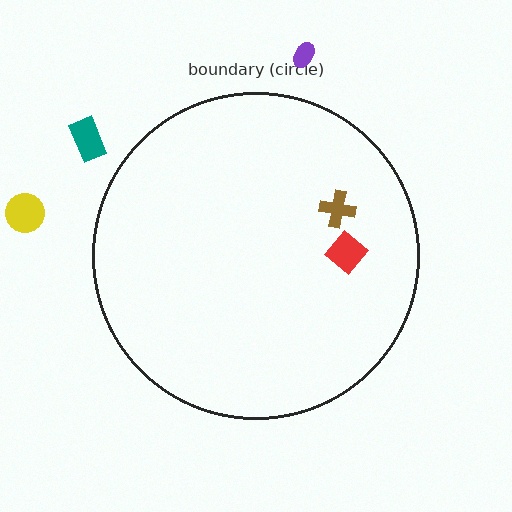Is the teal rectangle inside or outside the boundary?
Outside.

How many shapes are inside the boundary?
2 inside, 3 outside.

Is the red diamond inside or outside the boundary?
Inside.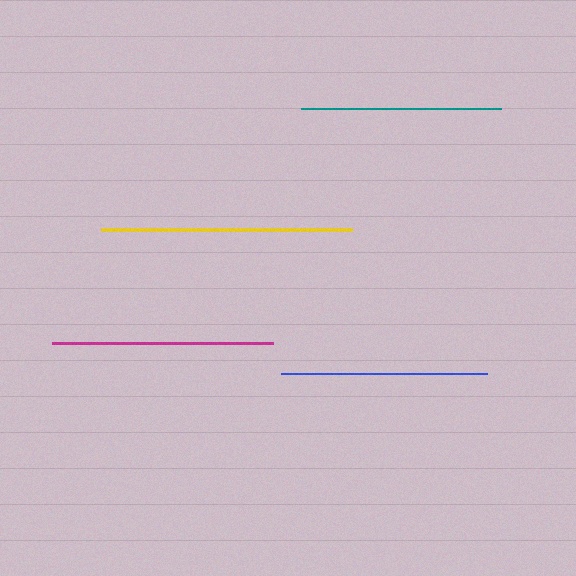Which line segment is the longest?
The yellow line is the longest at approximately 251 pixels.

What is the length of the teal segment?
The teal segment is approximately 199 pixels long.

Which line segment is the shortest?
The teal line is the shortest at approximately 199 pixels.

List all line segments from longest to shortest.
From longest to shortest: yellow, magenta, blue, teal.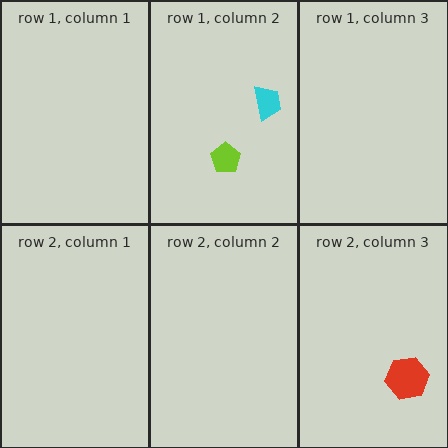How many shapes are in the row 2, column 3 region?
1.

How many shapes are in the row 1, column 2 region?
2.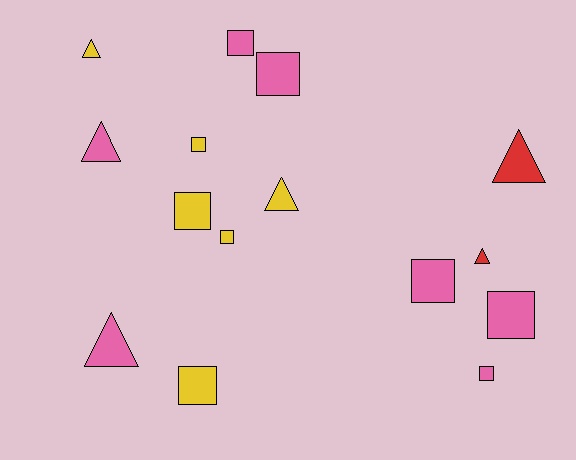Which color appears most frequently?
Pink, with 7 objects.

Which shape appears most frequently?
Square, with 9 objects.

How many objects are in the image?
There are 15 objects.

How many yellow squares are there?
There are 4 yellow squares.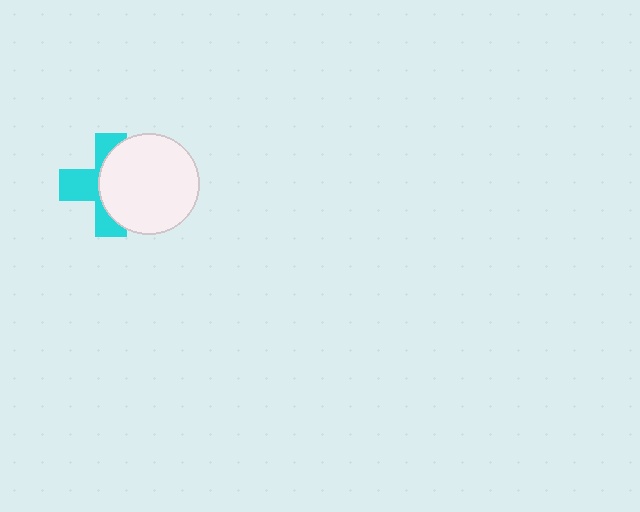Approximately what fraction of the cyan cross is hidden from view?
Roughly 55% of the cyan cross is hidden behind the white circle.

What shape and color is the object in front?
The object in front is a white circle.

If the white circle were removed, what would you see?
You would see the complete cyan cross.